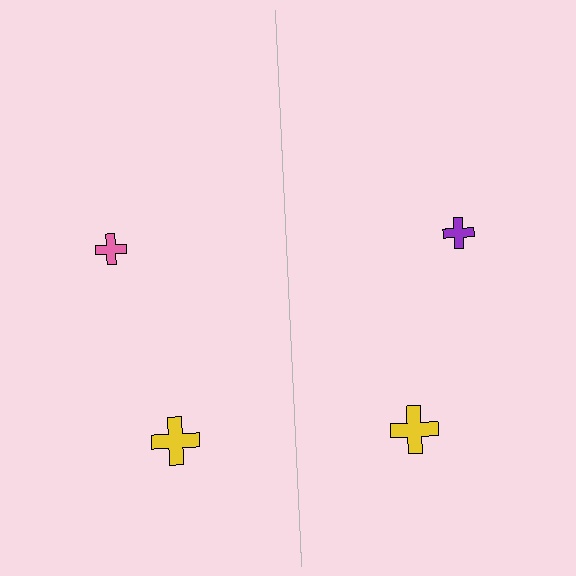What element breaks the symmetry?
The purple cross on the right side breaks the symmetry — its mirror counterpart is pink.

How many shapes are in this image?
There are 4 shapes in this image.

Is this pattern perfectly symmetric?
No, the pattern is not perfectly symmetric. The purple cross on the right side breaks the symmetry — its mirror counterpart is pink.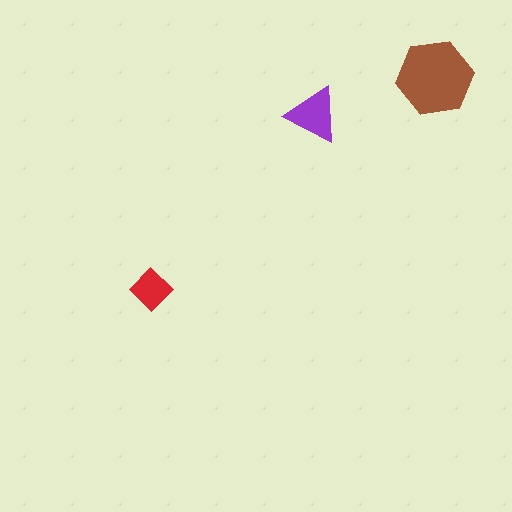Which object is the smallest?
The red diamond.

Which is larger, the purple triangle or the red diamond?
The purple triangle.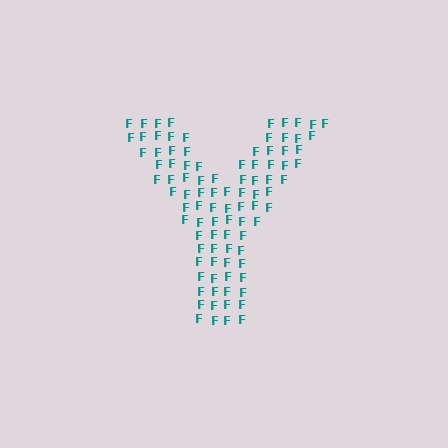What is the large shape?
The large shape is the letter Y.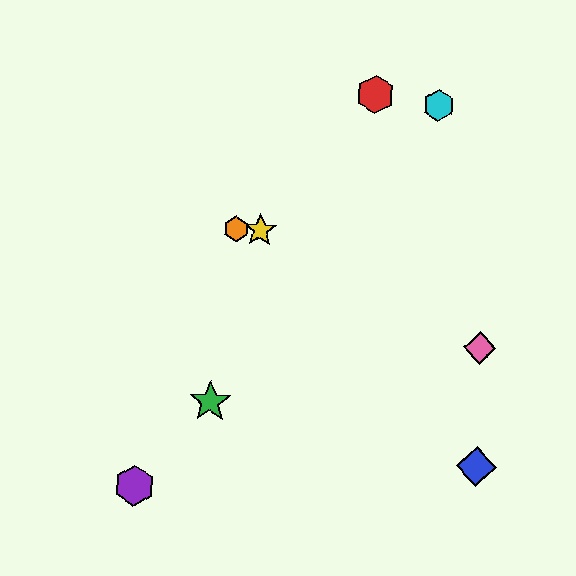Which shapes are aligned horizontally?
The yellow star, the orange hexagon are aligned horizontally.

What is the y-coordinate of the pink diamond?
The pink diamond is at y≈348.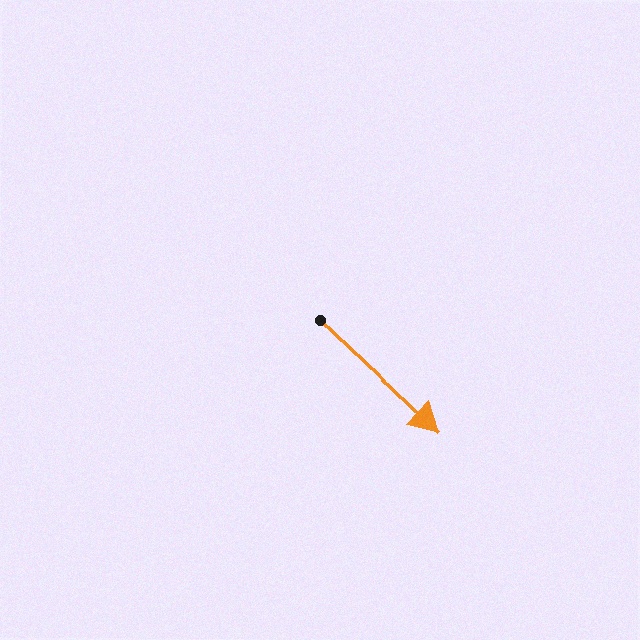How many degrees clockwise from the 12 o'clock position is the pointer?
Approximately 133 degrees.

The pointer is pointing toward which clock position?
Roughly 4 o'clock.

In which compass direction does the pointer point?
Southeast.